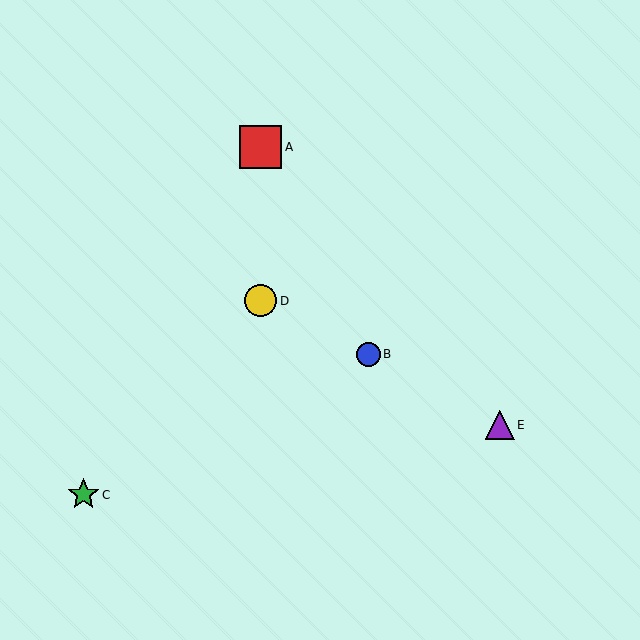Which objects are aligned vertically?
Objects A, D are aligned vertically.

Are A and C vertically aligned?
No, A is at x≈261 and C is at x≈83.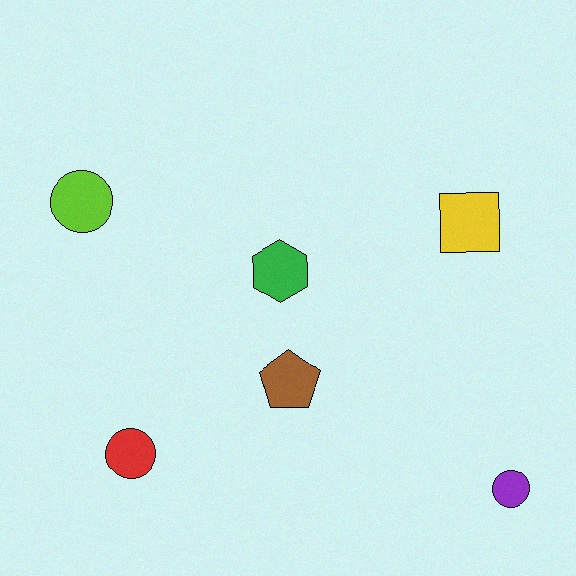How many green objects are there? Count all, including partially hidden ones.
There is 1 green object.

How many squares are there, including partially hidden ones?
There is 1 square.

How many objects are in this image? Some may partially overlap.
There are 6 objects.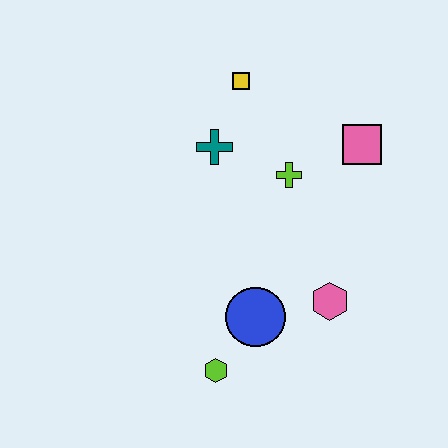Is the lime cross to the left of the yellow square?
No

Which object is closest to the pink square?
The lime cross is closest to the pink square.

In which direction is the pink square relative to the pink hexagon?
The pink square is above the pink hexagon.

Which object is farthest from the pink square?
The lime hexagon is farthest from the pink square.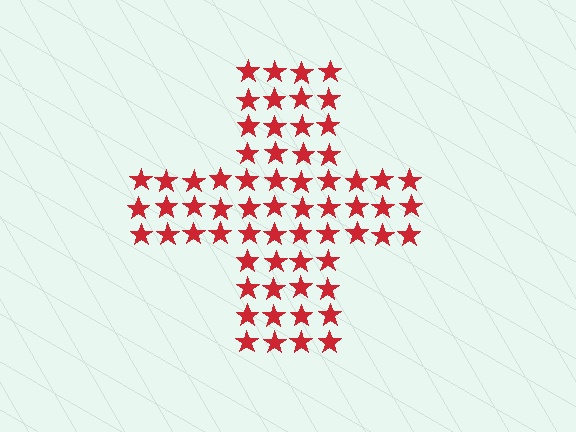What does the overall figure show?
The overall figure shows a cross.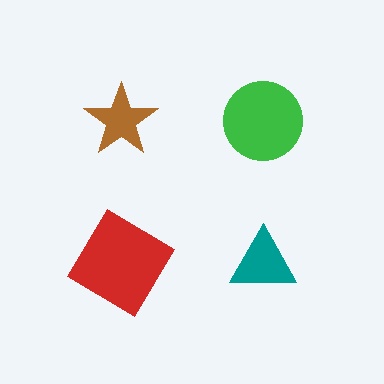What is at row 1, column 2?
A green circle.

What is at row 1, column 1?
A brown star.